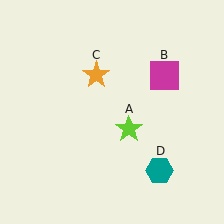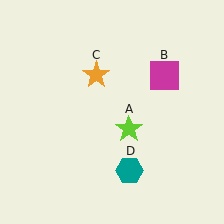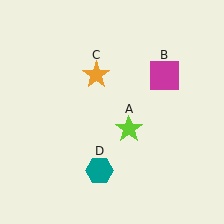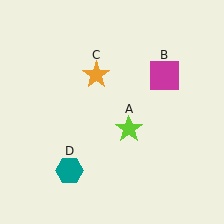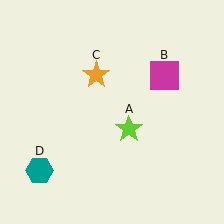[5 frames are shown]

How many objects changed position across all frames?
1 object changed position: teal hexagon (object D).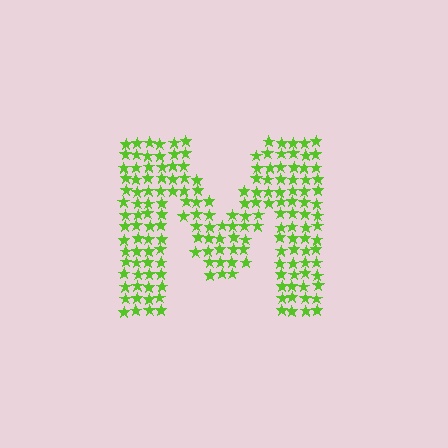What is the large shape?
The large shape is the letter M.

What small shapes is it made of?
It is made of small stars.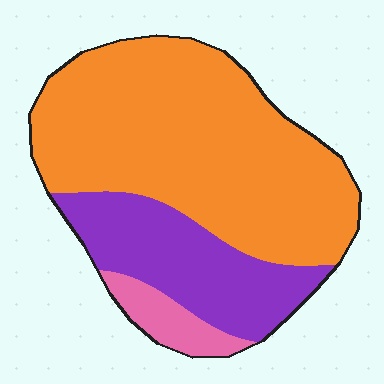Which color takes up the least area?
Pink, at roughly 5%.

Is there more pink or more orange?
Orange.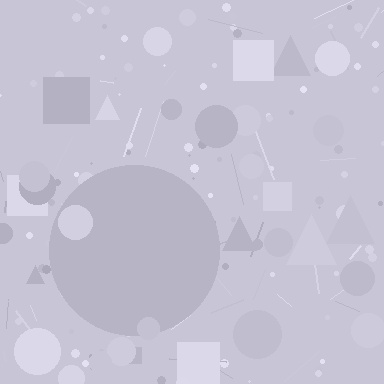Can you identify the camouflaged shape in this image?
The camouflaged shape is a circle.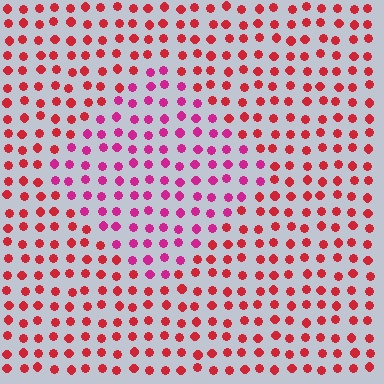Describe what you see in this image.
The image is filled with small red elements in a uniform arrangement. A diamond-shaped region is visible where the elements are tinted to a slightly different hue, forming a subtle color boundary.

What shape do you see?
I see a diamond.